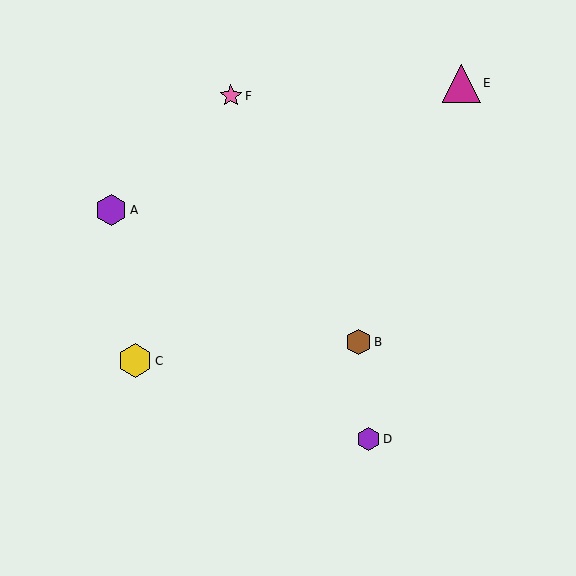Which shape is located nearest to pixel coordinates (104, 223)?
The purple hexagon (labeled A) at (111, 210) is nearest to that location.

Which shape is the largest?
The magenta triangle (labeled E) is the largest.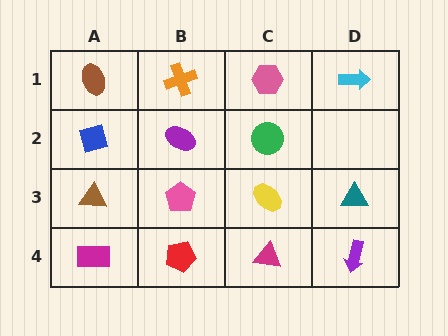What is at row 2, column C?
A green circle.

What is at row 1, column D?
A cyan arrow.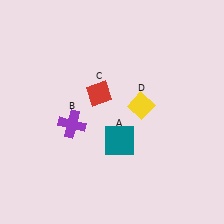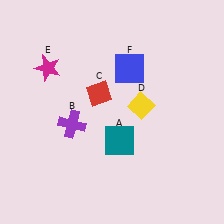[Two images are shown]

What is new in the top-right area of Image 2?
A blue square (F) was added in the top-right area of Image 2.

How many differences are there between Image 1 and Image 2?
There are 2 differences between the two images.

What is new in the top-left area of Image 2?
A magenta star (E) was added in the top-left area of Image 2.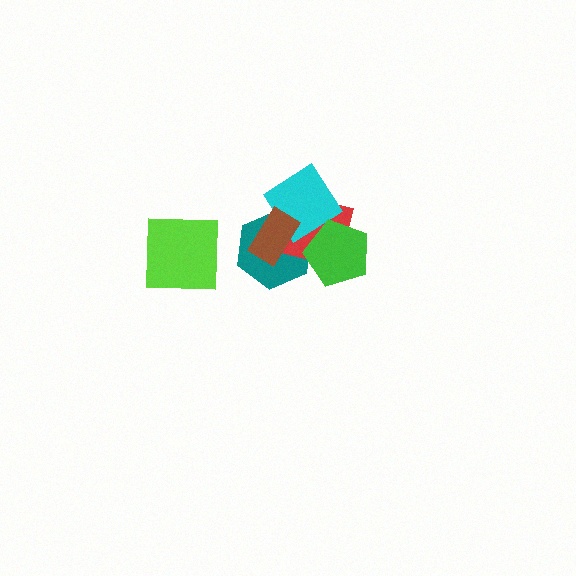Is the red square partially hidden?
Yes, it is partially covered by another shape.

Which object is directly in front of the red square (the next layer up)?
The cyan diamond is directly in front of the red square.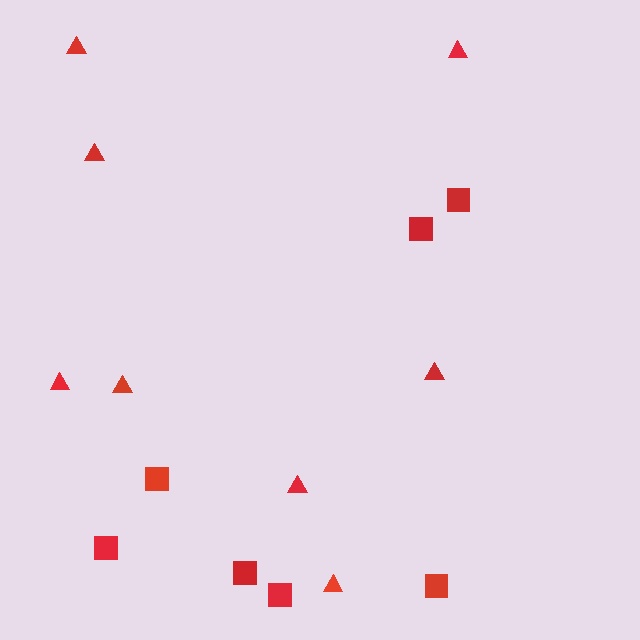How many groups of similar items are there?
There are 2 groups: one group of triangles (8) and one group of squares (7).